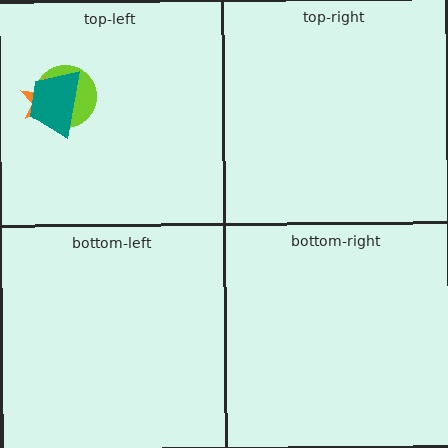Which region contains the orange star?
The top-left region.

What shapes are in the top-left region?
The lime circle, the orange star, the teal trapezoid.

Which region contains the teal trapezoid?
The top-left region.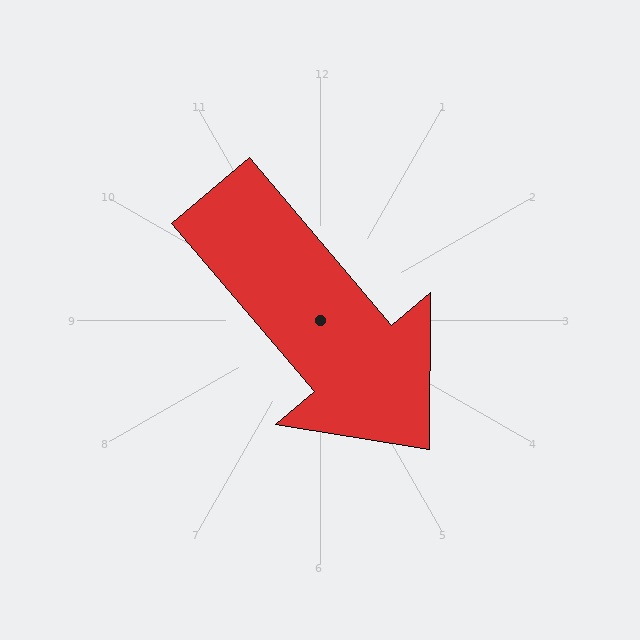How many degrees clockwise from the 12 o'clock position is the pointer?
Approximately 140 degrees.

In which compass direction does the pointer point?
Southeast.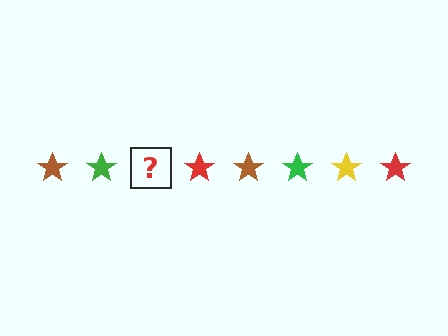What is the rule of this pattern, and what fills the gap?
The rule is that the pattern cycles through brown, green, yellow, red stars. The gap should be filled with a yellow star.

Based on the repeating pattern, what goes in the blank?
The blank should be a yellow star.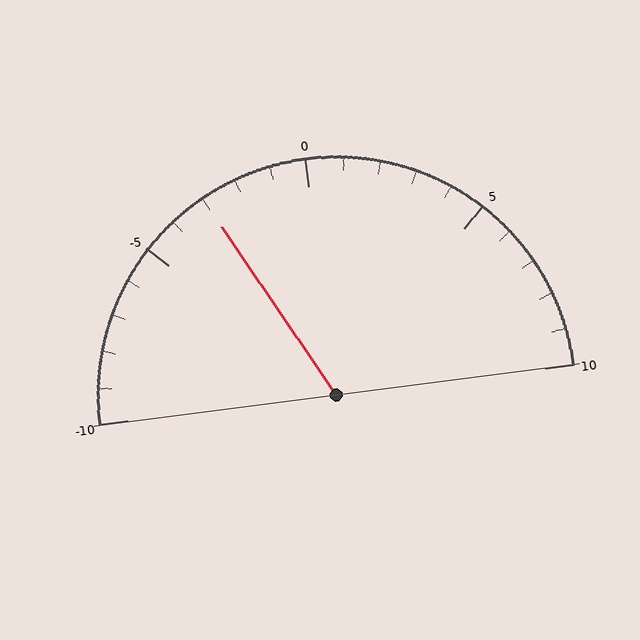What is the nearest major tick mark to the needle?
The nearest major tick mark is -5.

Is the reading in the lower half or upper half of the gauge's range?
The reading is in the lower half of the range (-10 to 10).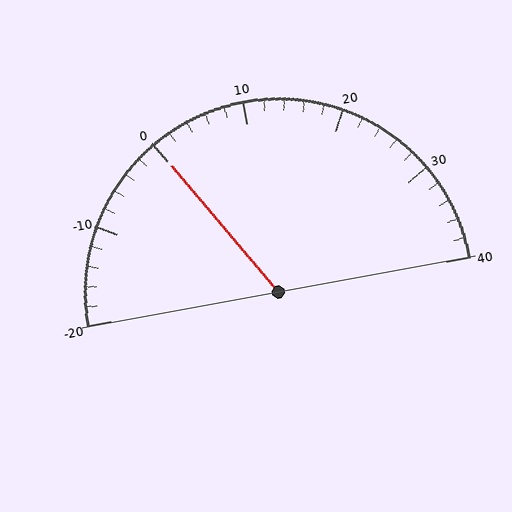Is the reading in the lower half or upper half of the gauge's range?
The reading is in the lower half of the range (-20 to 40).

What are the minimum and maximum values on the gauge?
The gauge ranges from -20 to 40.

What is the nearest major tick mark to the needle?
The nearest major tick mark is 0.